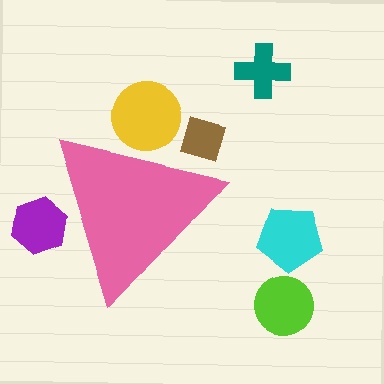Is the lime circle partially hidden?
No, the lime circle is fully visible.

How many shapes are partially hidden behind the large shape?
3 shapes are partially hidden.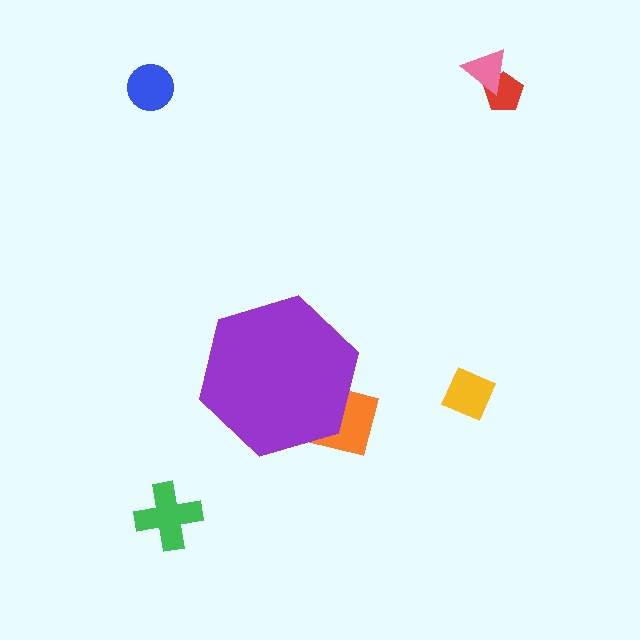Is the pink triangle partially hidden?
No, the pink triangle is fully visible.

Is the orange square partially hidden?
Yes, the orange square is partially hidden behind the purple hexagon.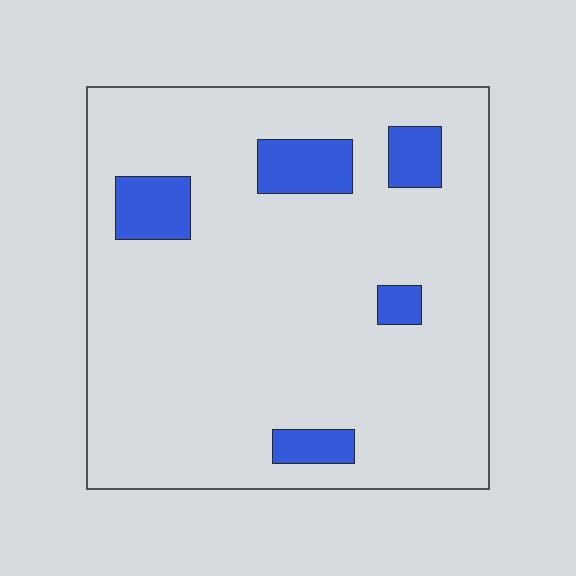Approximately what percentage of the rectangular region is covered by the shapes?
Approximately 10%.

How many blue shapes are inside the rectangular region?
5.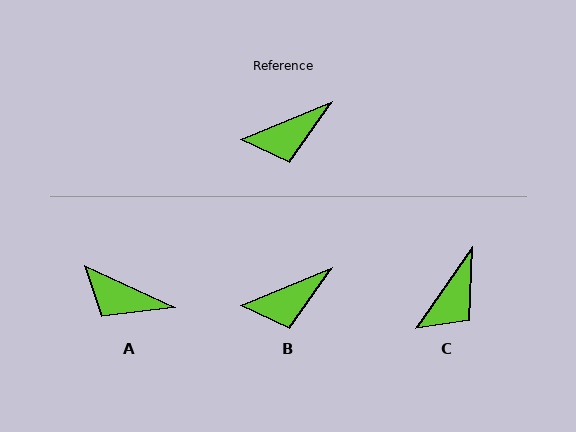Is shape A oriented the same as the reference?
No, it is off by about 47 degrees.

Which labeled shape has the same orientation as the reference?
B.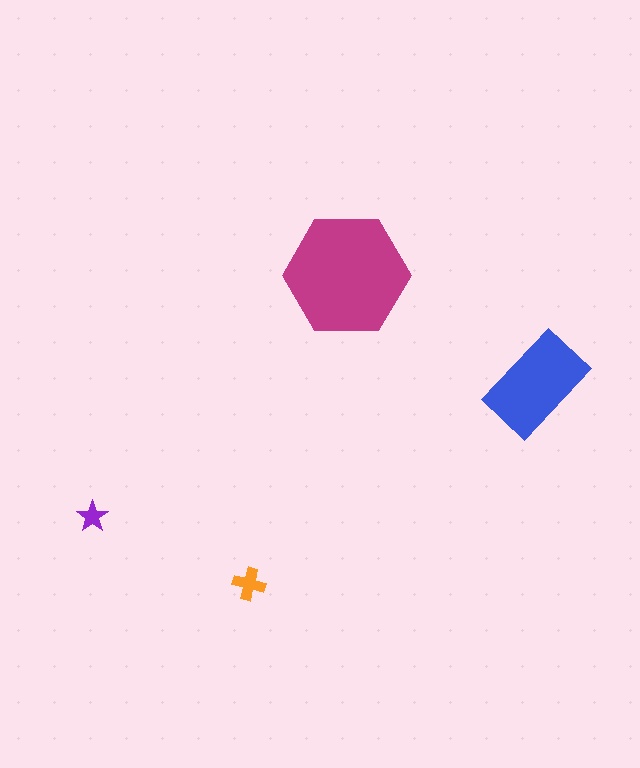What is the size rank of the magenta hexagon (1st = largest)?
1st.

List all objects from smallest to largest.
The purple star, the orange cross, the blue rectangle, the magenta hexagon.